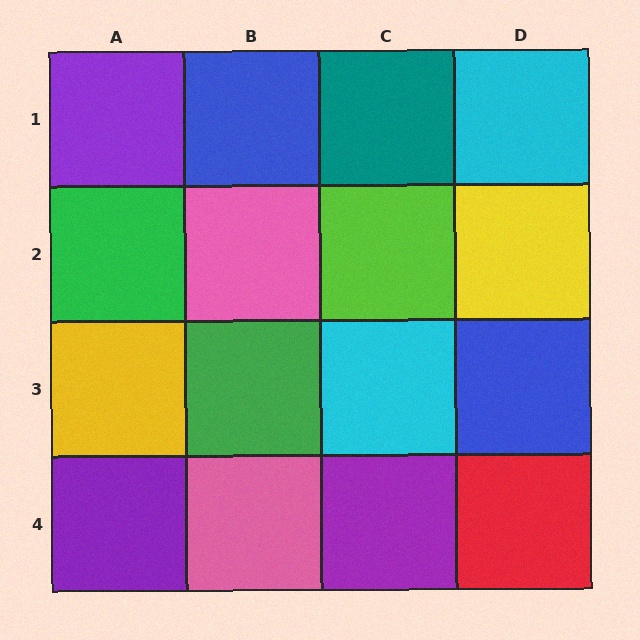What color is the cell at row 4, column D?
Red.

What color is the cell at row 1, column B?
Blue.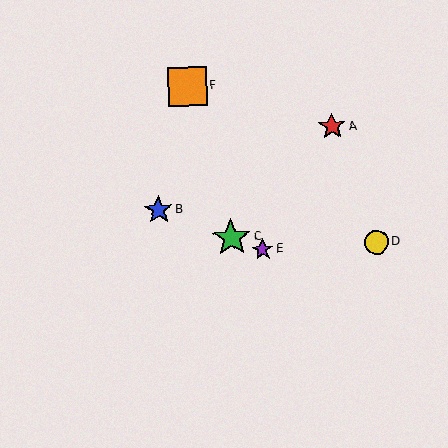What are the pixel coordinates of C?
Object C is at (232, 238).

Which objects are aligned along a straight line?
Objects B, C, E are aligned along a straight line.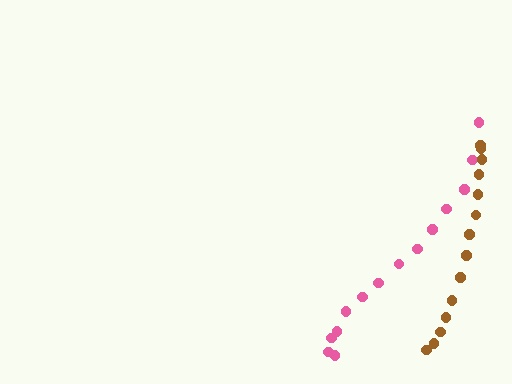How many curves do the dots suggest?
There are 2 distinct paths.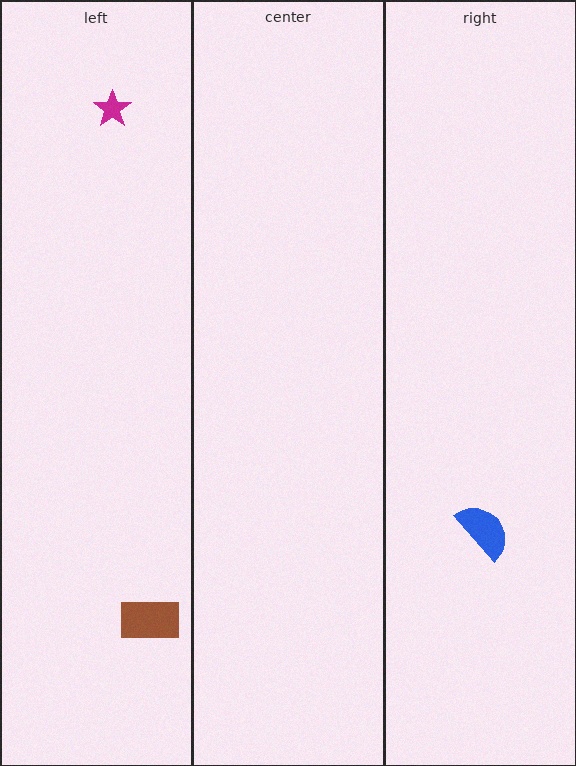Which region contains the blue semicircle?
The right region.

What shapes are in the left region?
The brown rectangle, the magenta star.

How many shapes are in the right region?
1.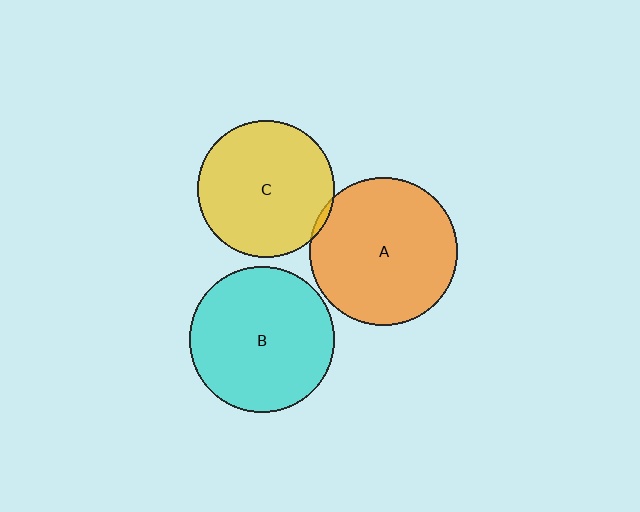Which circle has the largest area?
Circle A (orange).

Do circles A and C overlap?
Yes.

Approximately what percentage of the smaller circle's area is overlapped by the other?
Approximately 5%.